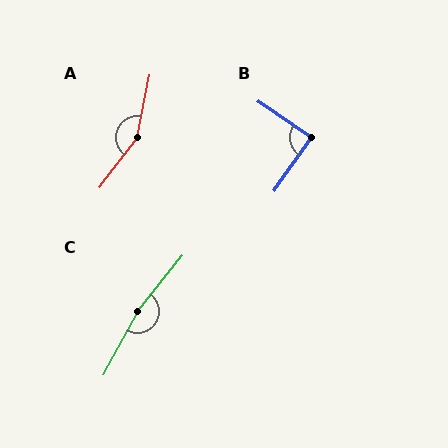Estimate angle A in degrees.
Approximately 154 degrees.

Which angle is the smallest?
B, at approximately 89 degrees.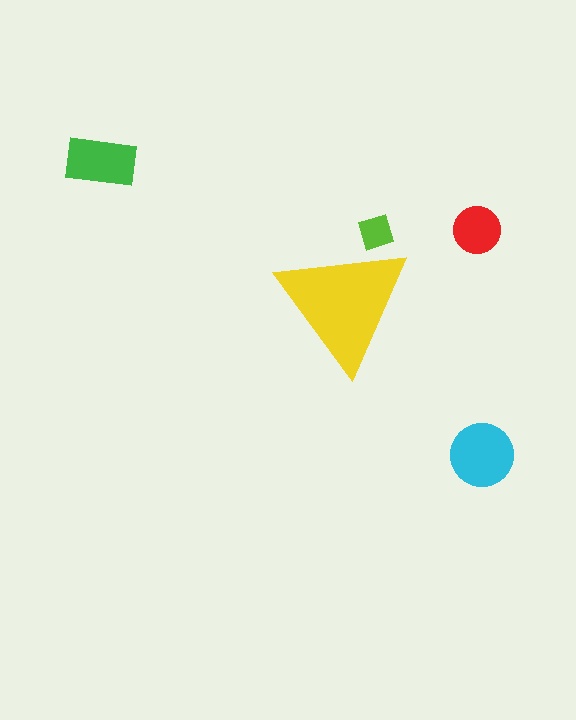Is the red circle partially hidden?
No, the red circle is fully visible.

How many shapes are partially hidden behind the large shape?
1 shape is partially hidden.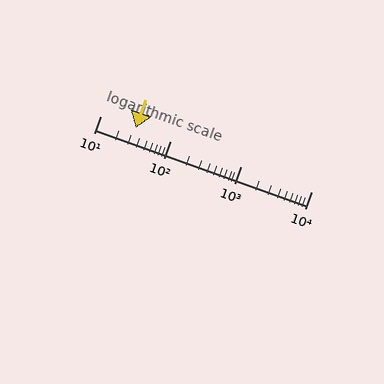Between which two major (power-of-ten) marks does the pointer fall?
The pointer is between 10 and 100.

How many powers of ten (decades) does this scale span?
The scale spans 3 decades, from 10 to 10000.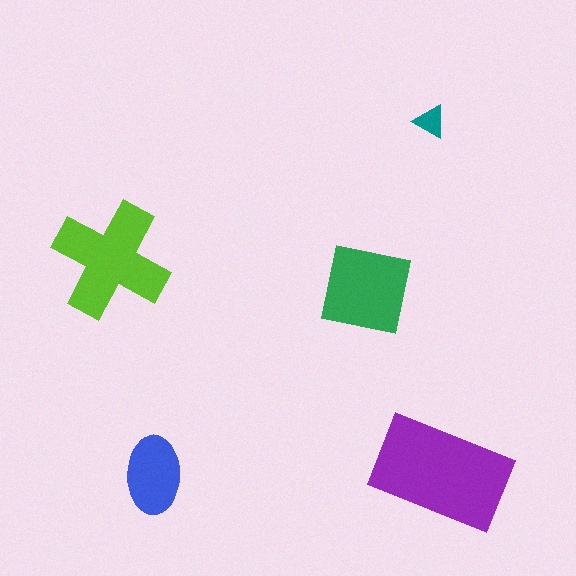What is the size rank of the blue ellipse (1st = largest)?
4th.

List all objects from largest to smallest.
The purple rectangle, the lime cross, the green square, the blue ellipse, the teal triangle.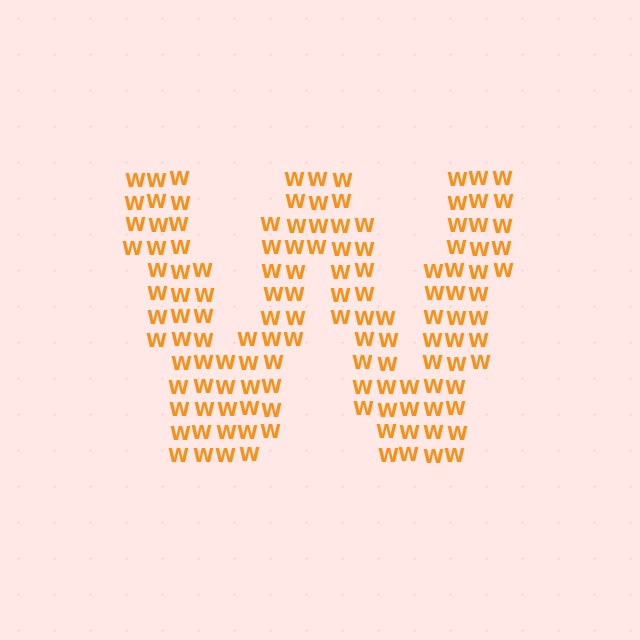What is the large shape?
The large shape is the letter W.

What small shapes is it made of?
It is made of small letter W's.